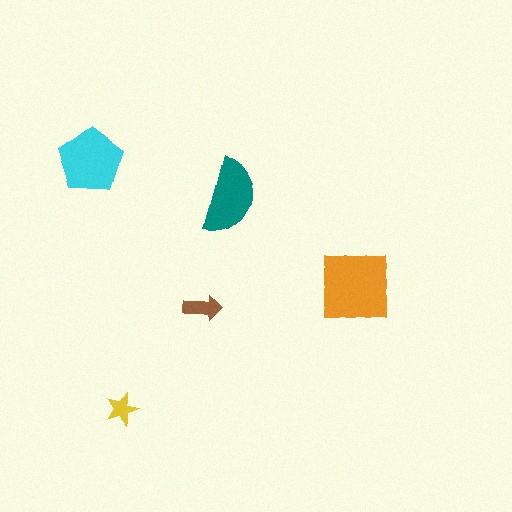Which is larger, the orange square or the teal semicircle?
The orange square.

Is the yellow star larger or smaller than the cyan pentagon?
Smaller.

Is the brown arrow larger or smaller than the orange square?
Smaller.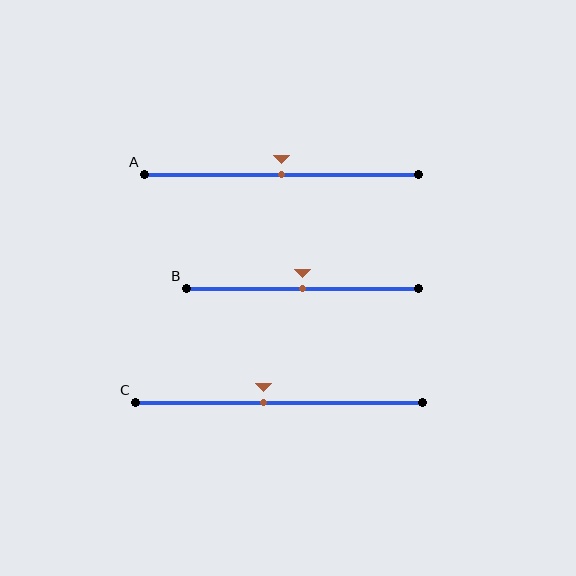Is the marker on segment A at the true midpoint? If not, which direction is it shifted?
Yes, the marker on segment A is at the true midpoint.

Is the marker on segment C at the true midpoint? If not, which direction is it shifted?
No, the marker on segment C is shifted to the left by about 6% of the segment length.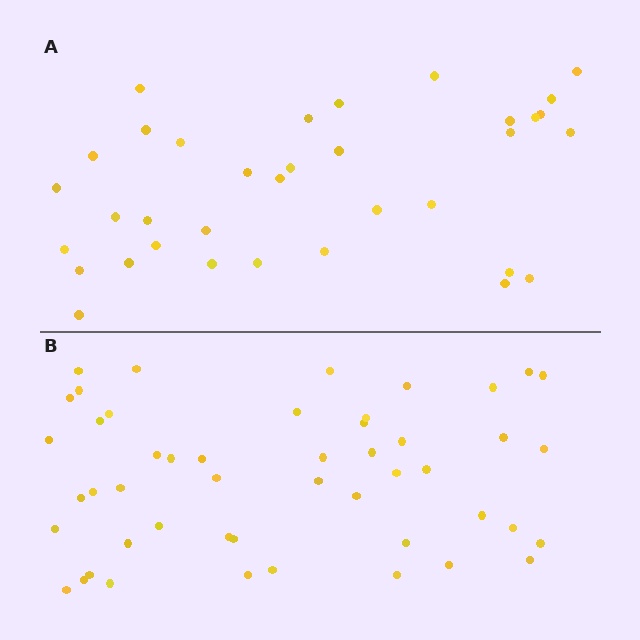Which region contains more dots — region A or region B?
Region B (the bottom region) has more dots.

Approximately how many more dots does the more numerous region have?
Region B has approximately 15 more dots than region A.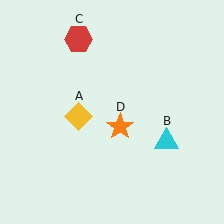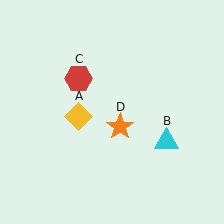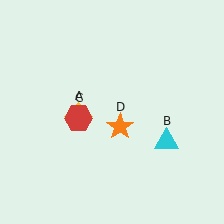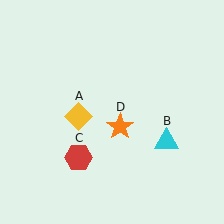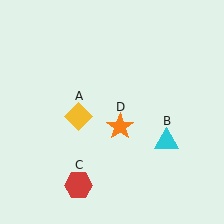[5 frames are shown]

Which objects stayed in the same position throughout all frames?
Yellow diamond (object A) and cyan triangle (object B) and orange star (object D) remained stationary.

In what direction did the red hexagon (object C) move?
The red hexagon (object C) moved down.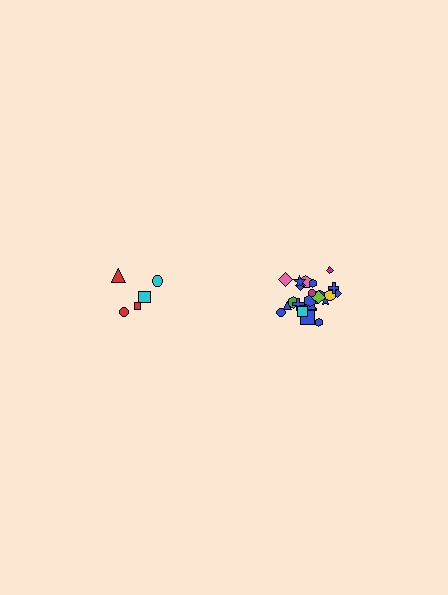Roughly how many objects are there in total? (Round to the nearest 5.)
Roughly 30 objects in total.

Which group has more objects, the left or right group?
The right group.